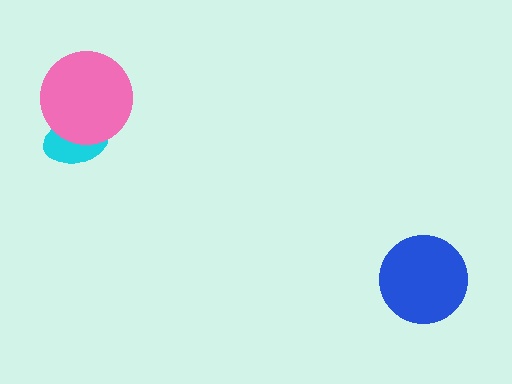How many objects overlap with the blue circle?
0 objects overlap with the blue circle.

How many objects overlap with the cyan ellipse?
1 object overlaps with the cyan ellipse.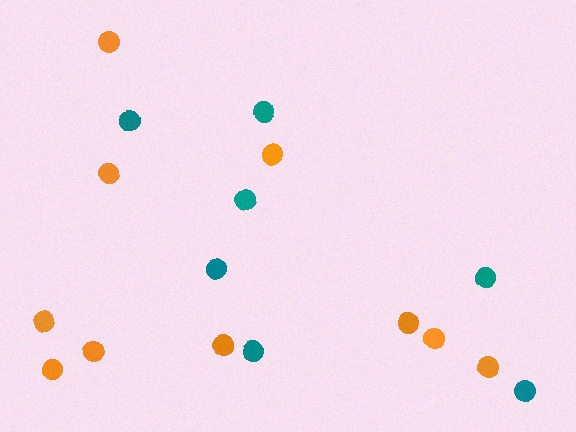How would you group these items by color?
There are 2 groups: one group of teal circles (7) and one group of orange circles (10).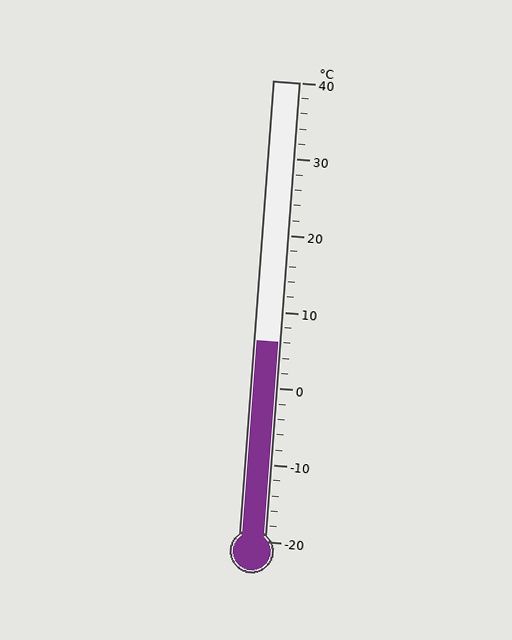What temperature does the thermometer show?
The thermometer shows approximately 6°C.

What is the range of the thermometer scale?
The thermometer scale ranges from -20°C to 40°C.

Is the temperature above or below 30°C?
The temperature is below 30°C.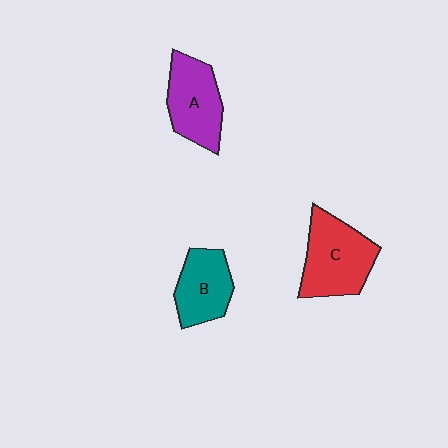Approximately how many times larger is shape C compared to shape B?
Approximately 1.4 times.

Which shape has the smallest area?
Shape B (teal).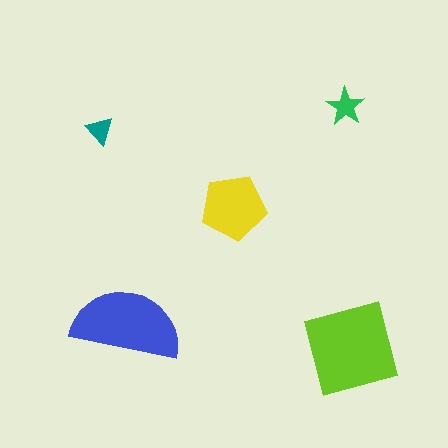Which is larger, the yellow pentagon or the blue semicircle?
The blue semicircle.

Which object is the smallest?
The teal triangle.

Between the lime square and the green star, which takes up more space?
The lime square.